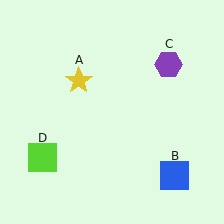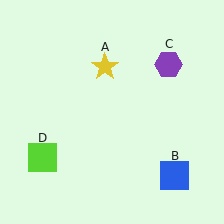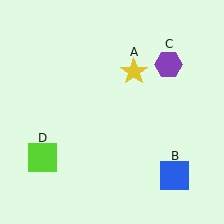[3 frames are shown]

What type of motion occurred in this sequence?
The yellow star (object A) rotated clockwise around the center of the scene.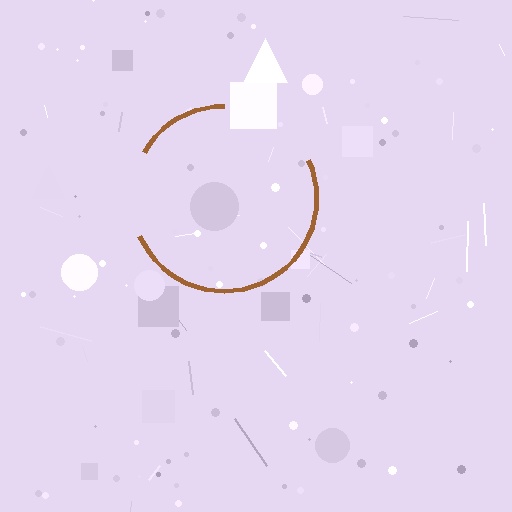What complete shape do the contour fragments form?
The contour fragments form a circle.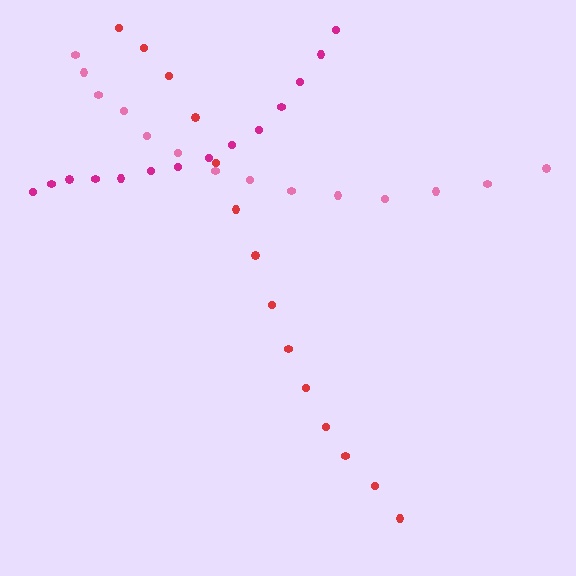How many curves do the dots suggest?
There are 3 distinct paths.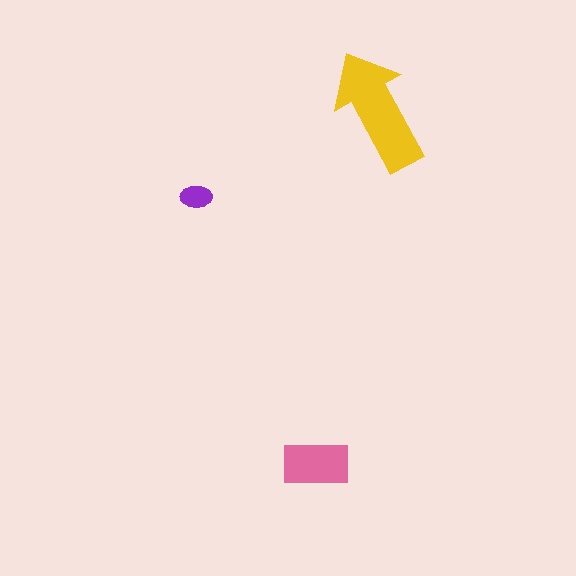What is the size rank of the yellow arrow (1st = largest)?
1st.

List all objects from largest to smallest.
The yellow arrow, the pink rectangle, the purple ellipse.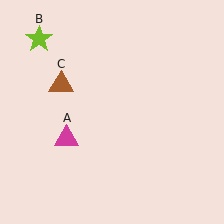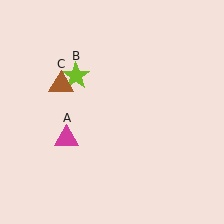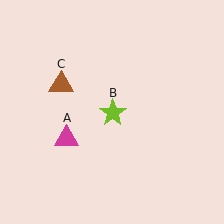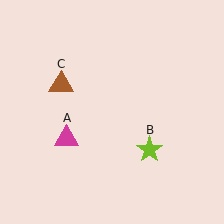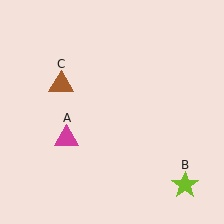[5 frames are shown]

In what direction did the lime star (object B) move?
The lime star (object B) moved down and to the right.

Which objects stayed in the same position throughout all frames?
Magenta triangle (object A) and brown triangle (object C) remained stationary.